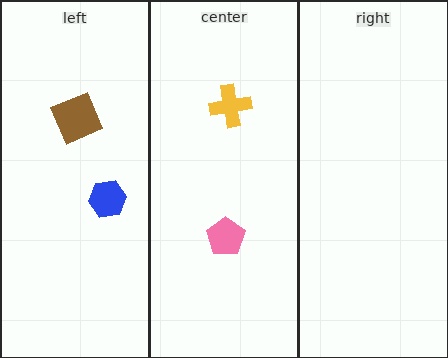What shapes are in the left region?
The brown square, the blue hexagon.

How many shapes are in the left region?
2.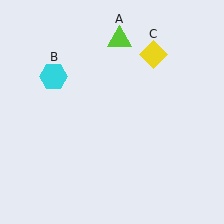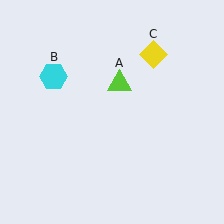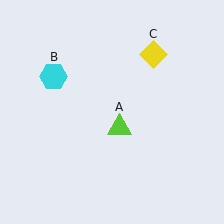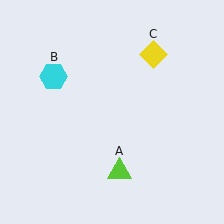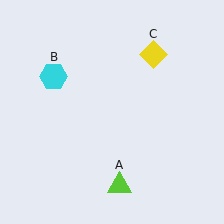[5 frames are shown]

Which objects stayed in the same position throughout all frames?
Cyan hexagon (object B) and yellow diamond (object C) remained stationary.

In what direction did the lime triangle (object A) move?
The lime triangle (object A) moved down.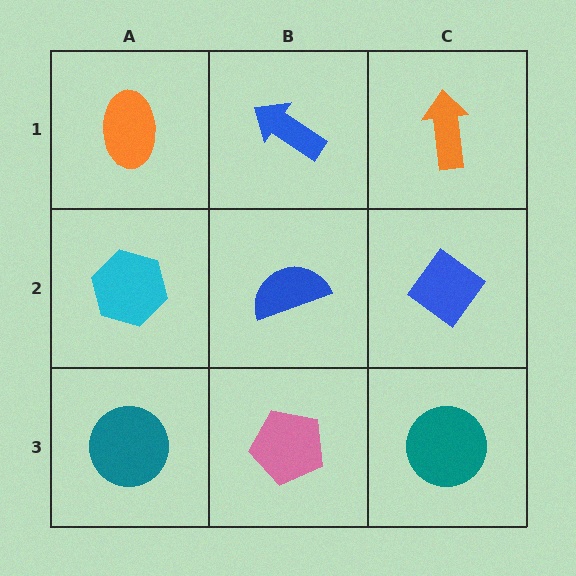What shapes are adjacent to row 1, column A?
A cyan hexagon (row 2, column A), a blue arrow (row 1, column B).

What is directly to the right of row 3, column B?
A teal circle.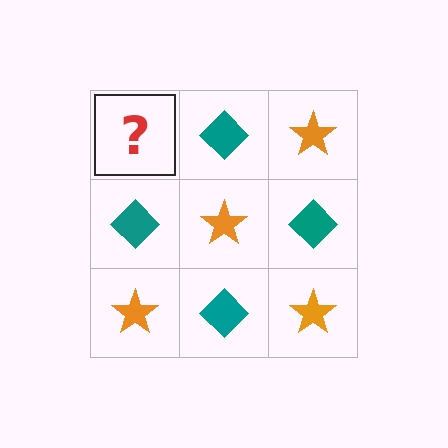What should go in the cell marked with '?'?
The missing cell should contain an orange star.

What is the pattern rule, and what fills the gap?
The rule is that it alternates orange star and teal diamond in a checkerboard pattern. The gap should be filled with an orange star.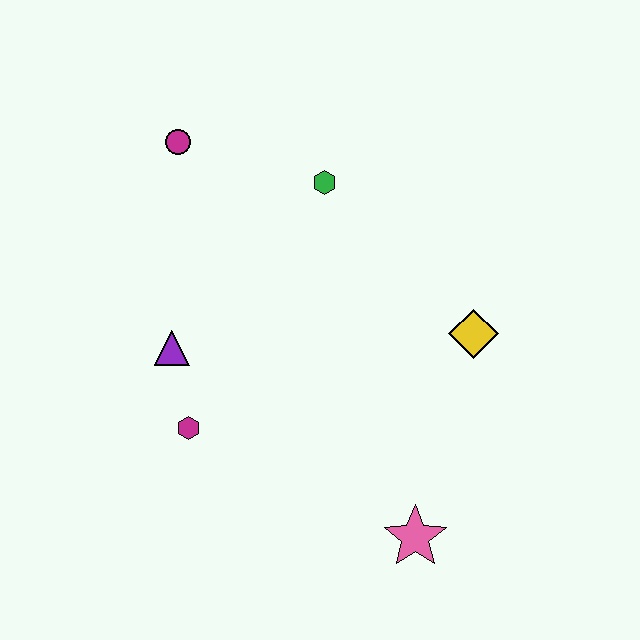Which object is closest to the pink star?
The yellow diamond is closest to the pink star.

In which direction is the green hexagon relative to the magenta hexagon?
The green hexagon is above the magenta hexagon.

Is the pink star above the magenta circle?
No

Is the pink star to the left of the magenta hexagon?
No